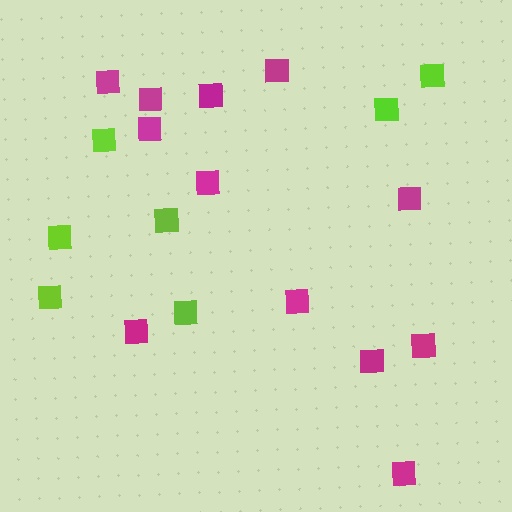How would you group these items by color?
There are 2 groups: one group of lime squares (7) and one group of magenta squares (12).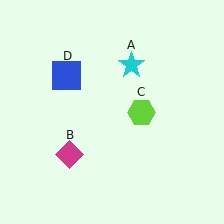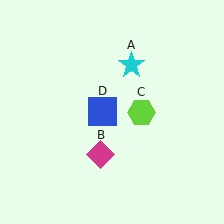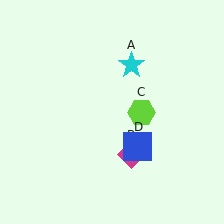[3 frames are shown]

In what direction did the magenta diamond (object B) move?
The magenta diamond (object B) moved right.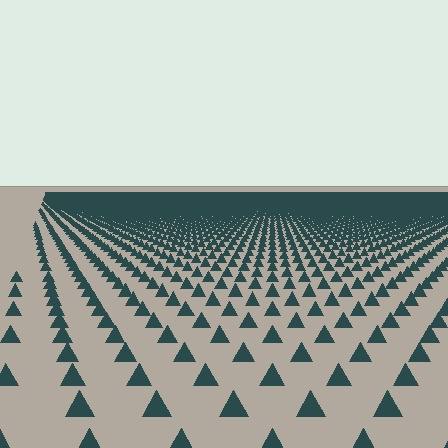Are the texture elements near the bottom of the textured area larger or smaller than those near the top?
Larger. Near the bottom, elements are closer to the viewer and appear at a bigger on-screen size.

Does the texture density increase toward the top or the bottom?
Density increases toward the top.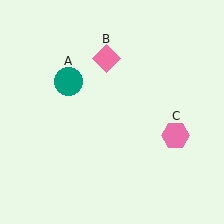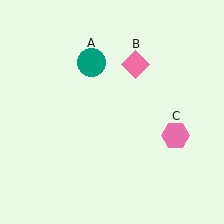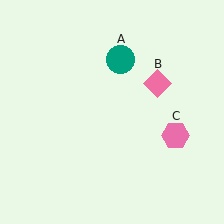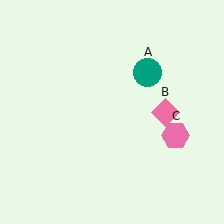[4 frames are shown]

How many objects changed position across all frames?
2 objects changed position: teal circle (object A), pink diamond (object B).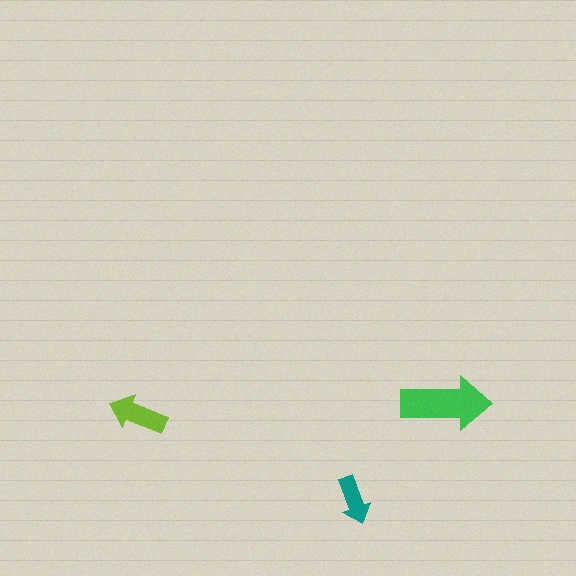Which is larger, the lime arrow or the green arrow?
The green one.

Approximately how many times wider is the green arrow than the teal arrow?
About 2 times wider.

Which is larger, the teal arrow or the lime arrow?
The lime one.